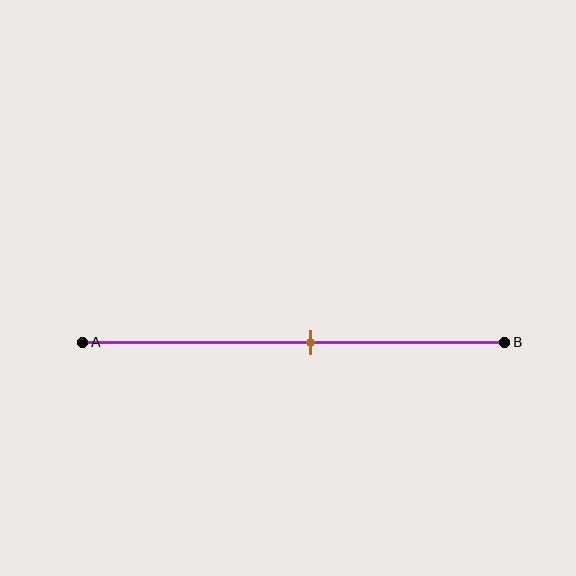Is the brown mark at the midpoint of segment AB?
No, the mark is at about 55% from A, not at the 50% midpoint.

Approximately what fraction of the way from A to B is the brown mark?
The brown mark is approximately 55% of the way from A to B.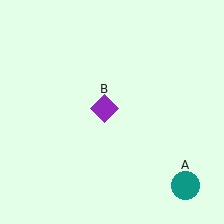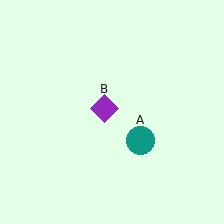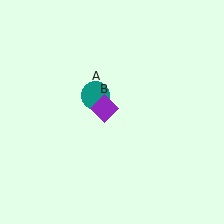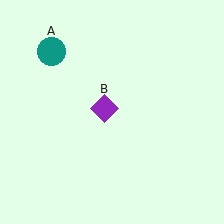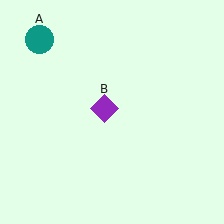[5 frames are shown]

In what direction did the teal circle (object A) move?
The teal circle (object A) moved up and to the left.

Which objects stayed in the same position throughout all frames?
Purple diamond (object B) remained stationary.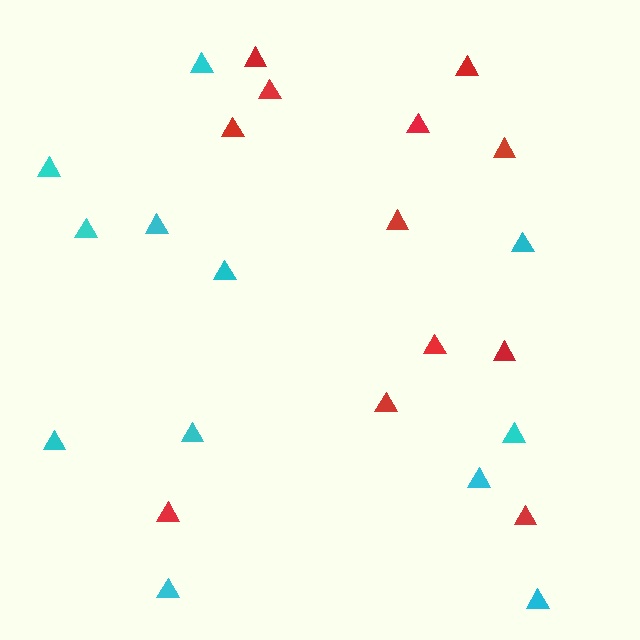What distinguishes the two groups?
There are 2 groups: one group of cyan triangles (12) and one group of red triangles (12).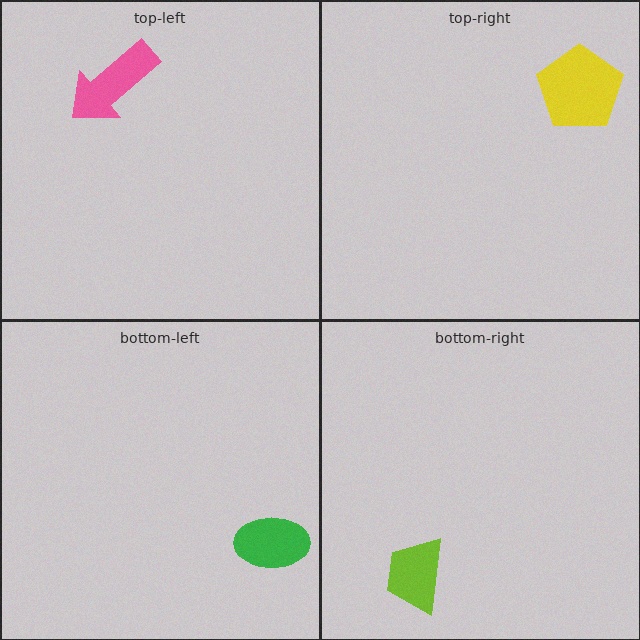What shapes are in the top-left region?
The pink arrow.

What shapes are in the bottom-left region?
The green ellipse.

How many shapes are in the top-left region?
1.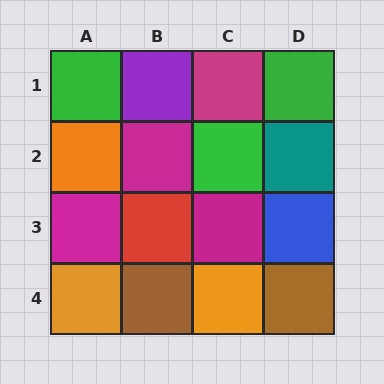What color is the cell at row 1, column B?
Purple.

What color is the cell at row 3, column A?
Magenta.